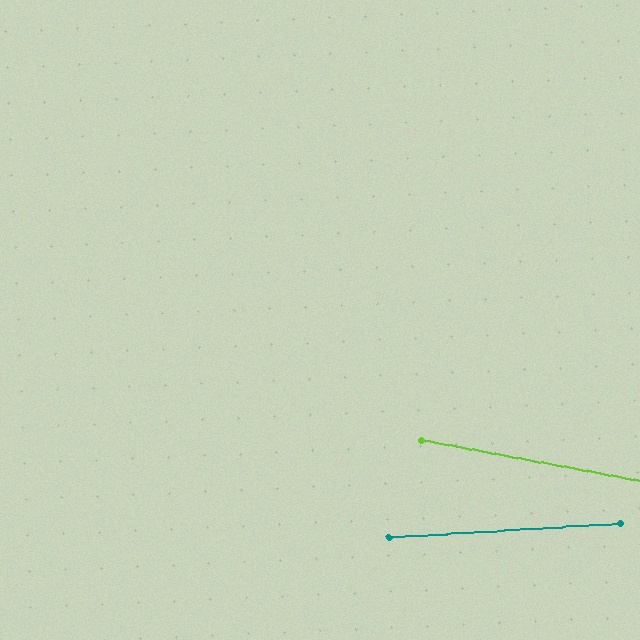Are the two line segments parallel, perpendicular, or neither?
Neither parallel nor perpendicular — they differ by about 14°.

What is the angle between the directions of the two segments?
Approximately 14 degrees.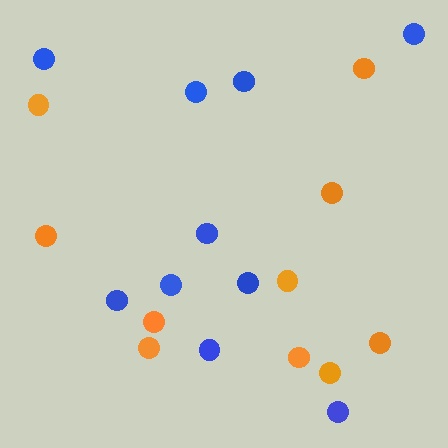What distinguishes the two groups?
There are 2 groups: one group of orange circles (10) and one group of blue circles (10).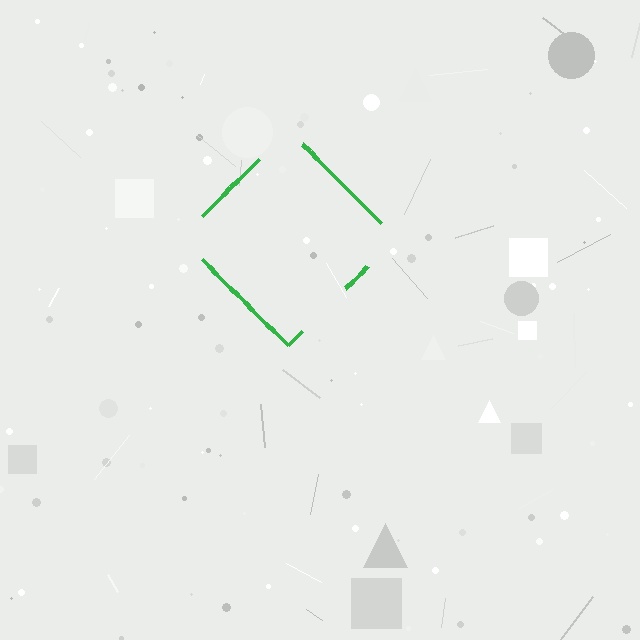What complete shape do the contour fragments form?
The contour fragments form a diamond.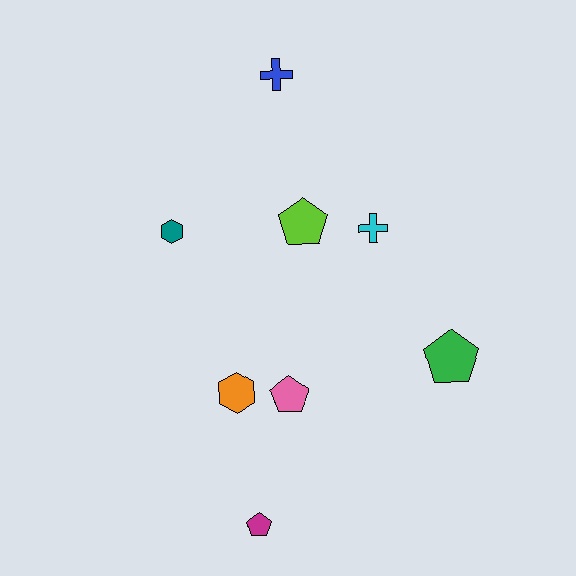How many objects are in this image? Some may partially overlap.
There are 8 objects.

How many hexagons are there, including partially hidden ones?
There are 2 hexagons.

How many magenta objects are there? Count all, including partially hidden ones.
There is 1 magenta object.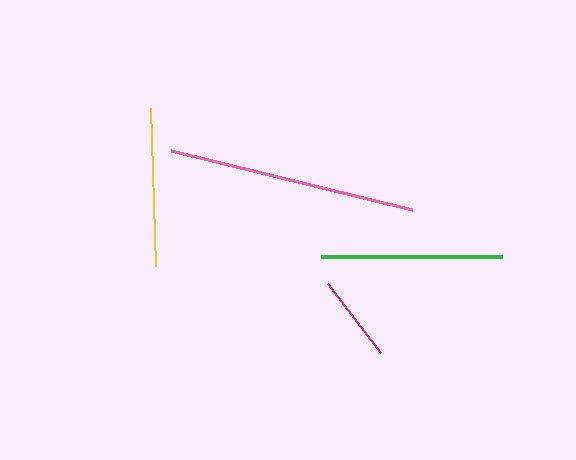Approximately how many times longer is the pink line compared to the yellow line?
The pink line is approximately 1.6 times the length of the yellow line.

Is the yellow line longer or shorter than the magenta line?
The yellow line is longer than the magenta line.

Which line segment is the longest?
The pink line is the longest at approximately 248 pixels.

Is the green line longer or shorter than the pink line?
The pink line is longer than the green line.